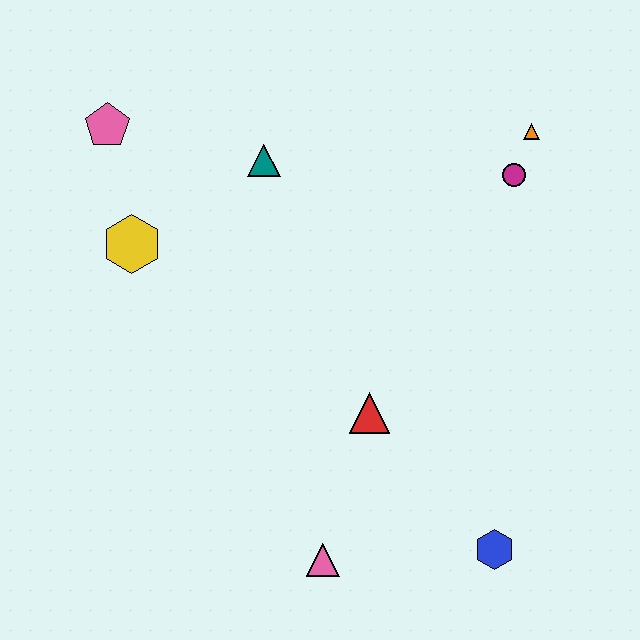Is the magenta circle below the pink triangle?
No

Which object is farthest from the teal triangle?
The blue hexagon is farthest from the teal triangle.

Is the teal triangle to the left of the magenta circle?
Yes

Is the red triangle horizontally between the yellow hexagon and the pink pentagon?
No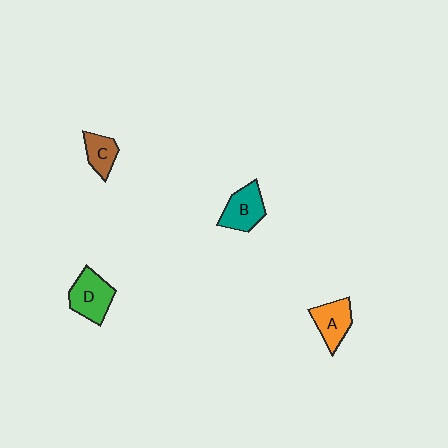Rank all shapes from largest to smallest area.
From largest to smallest: D (green), B (teal), A (orange), C (brown).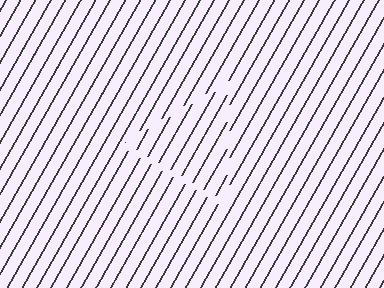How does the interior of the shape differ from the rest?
The interior of the shape contains the same grating, shifted by half a period — the contour is defined by the phase discontinuity where line-ends from the inner and outer gratings abut.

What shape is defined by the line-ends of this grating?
An illusory triangle. The interior of the shape contains the same grating, shifted by half a period — the contour is defined by the phase discontinuity where line-ends from the inner and outer gratings abut.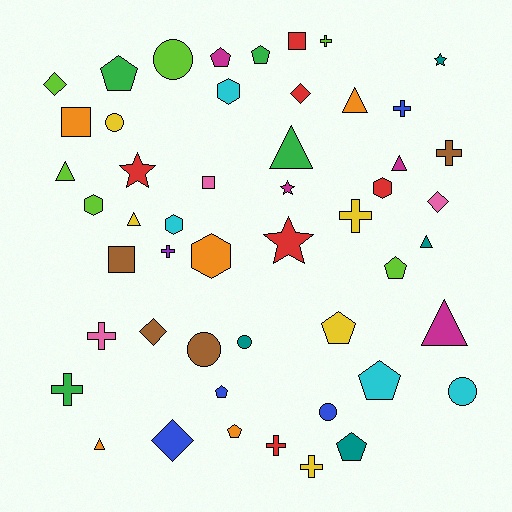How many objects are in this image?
There are 50 objects.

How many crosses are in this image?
There are 9 crosses.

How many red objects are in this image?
There are 6 red objects.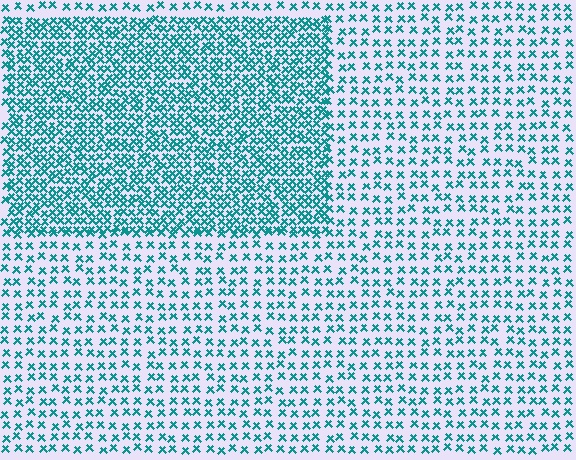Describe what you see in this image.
The image contains small teal elements arranged at two different densities. A rectangle-shaped region is visible where the elements are more densely packed than the surrounding area.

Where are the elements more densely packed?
The elements are more densely packed inside the rectangle boundary.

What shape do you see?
I see a rectangle.